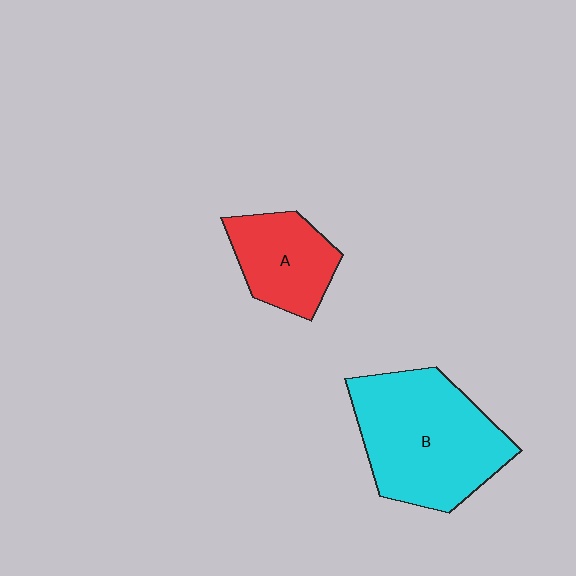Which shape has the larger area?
Shape B (cyan).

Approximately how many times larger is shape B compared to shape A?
Approximately 1.9 times.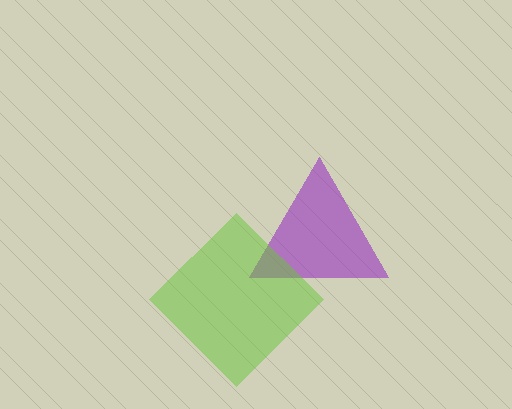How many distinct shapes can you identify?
There are 2 distinct shapes: a purple triangle, a lime diamond.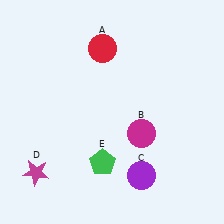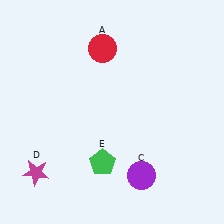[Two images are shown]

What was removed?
The magenta circle (B) was removed in Image 2.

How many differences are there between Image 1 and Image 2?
There is 1 difference between the two images.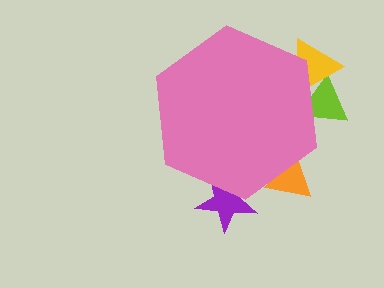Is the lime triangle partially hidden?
Yes, the lime triangle is partially hidden behind the pink hexagon.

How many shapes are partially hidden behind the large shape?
4 shapes are partially hidden.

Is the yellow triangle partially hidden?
Yes, the yellow triangle is partially hidden behind the pink hexagon.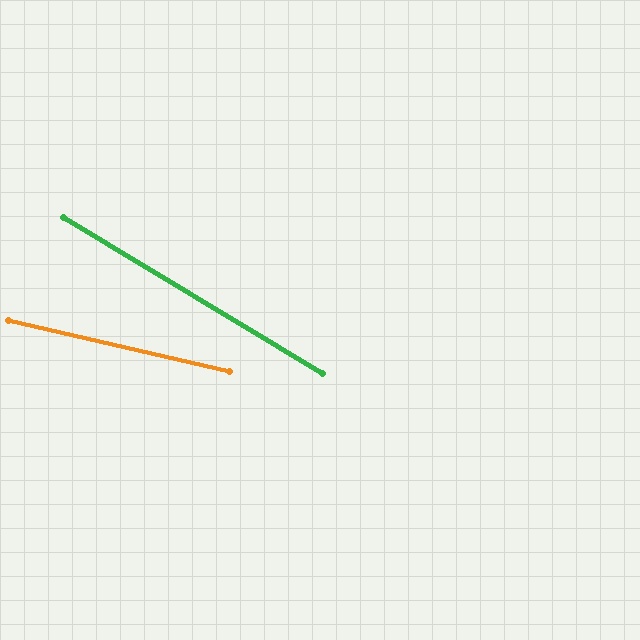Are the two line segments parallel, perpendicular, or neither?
Neither parallel nor perpendicular — they differ by about 18°.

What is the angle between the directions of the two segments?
Approximately 18 degrees.